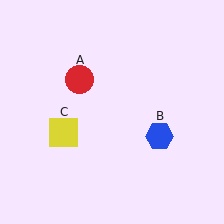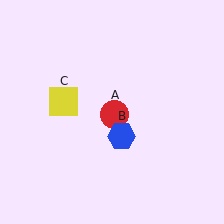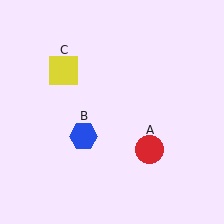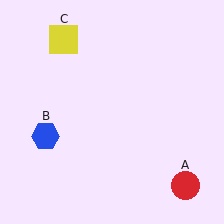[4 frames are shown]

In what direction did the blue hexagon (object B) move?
The blue hexagon (object B) moved left.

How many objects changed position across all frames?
3 objects changed position: red circle (object A), blue hexagon (object B), yellow square (object C).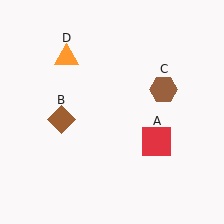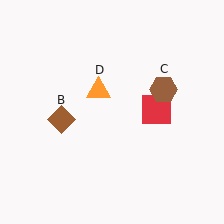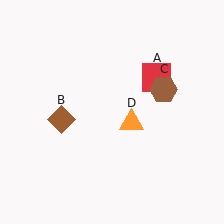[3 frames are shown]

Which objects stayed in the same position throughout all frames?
Brown diamond (object B) and brown hexagon (object C) remained stationary.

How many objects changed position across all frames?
2 objects changed position: red square (object A), orange triangle (object D).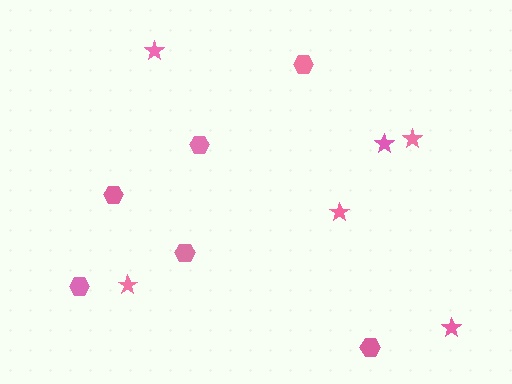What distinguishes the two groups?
There are 2 groups: one group of stars (6) and one group of hexagons (6).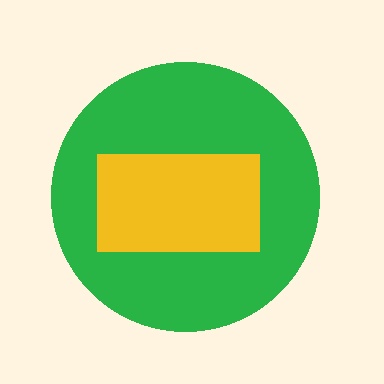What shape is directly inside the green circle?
The yellow rectangle.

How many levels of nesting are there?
2.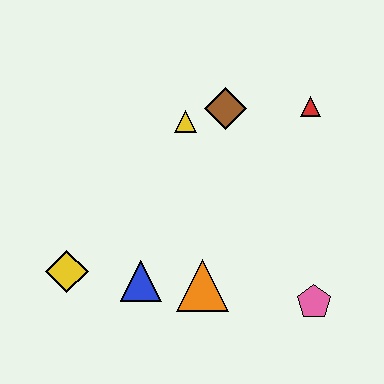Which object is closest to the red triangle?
The brown diamond is closest to the red triangle.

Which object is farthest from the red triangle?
The yellow diamond is farthest from the red triangle.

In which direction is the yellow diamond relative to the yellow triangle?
The yellow diamond is below the yellow triangle.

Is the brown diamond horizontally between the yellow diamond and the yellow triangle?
No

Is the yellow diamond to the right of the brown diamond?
No